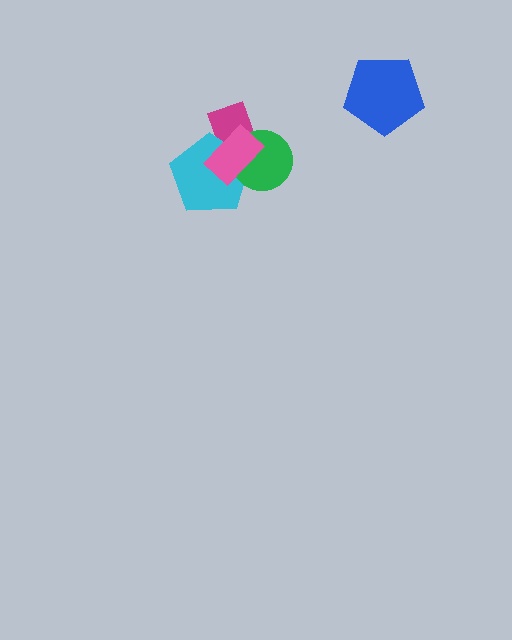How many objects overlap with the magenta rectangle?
3 objects overlap with the magenta rectangle.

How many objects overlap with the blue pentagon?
0 objects overlap with the blue pentagon.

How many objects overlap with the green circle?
3 objects overlap with the green circle.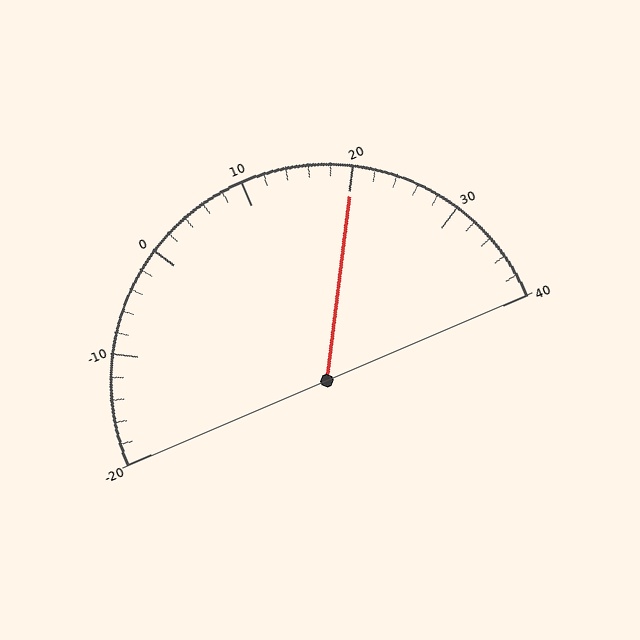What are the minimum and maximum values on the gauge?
The gauge ranges from -20 to 40.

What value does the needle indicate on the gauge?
The needle indicates approximately 20.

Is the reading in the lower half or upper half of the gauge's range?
The reading is in the upper half of the range (-20 to 40).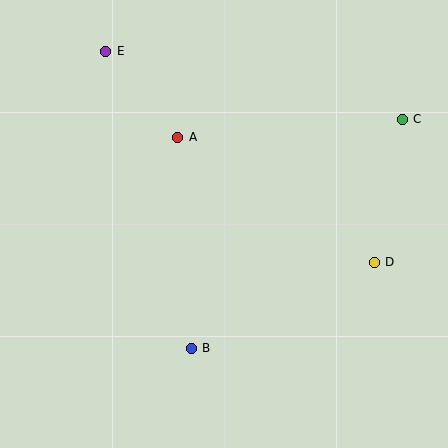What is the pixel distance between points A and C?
The distance between A and C is 225 pixels.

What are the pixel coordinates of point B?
Point B is at (191, 348).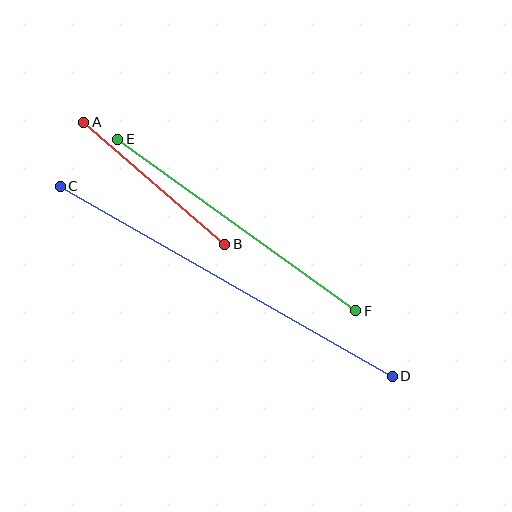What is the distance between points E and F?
The distance is approximately 293 pixels.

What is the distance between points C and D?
The distance is approximately 382 pixels.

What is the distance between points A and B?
The distance is approximately 187 pixels.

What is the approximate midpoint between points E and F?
The midpoint is at approximately (237, 225) pixels.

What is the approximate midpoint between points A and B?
The midpoint is at approximately (154, 183) pixels.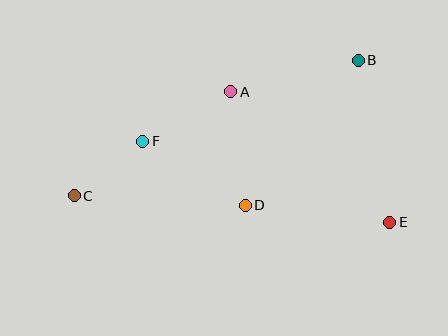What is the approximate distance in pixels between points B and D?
The distance between B and D is approximately 184 pixels.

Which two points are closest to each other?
Points C and F are closest to each other.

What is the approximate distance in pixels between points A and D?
The distance between A and D is approximately 114 pixels.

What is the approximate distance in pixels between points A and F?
The distance between A and F is approximately 101 pixels.